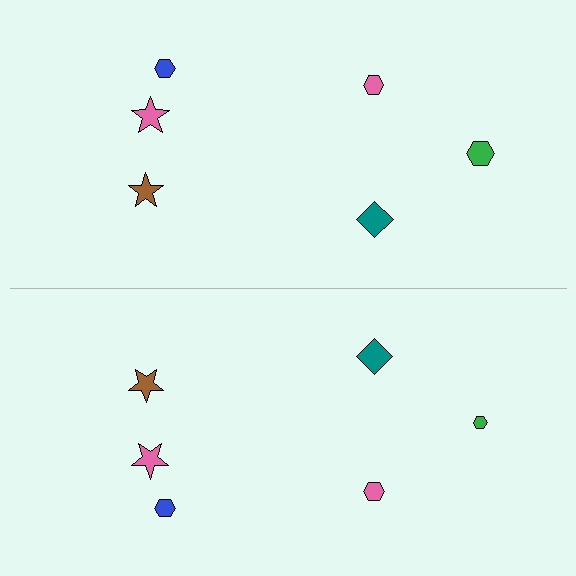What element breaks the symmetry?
The green hexagon on the bottom side has a different size than its mirror counterpart.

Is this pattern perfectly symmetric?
No, the pattern is not perfectly symmetric. The green hexagon on the bottom side has a different size than its mirror counterpart.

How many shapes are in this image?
There are 12 shapes in this image.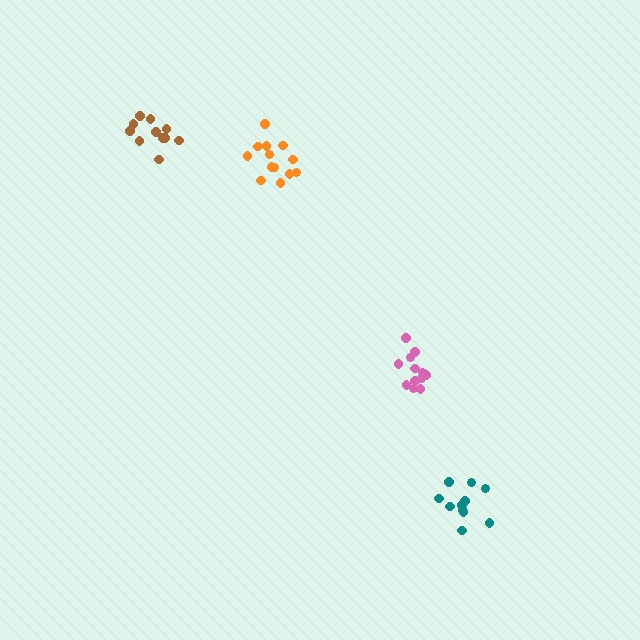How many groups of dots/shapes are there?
There are 4 groups.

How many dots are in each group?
Group 1: 12 dots, Group 2: 11 dots, Group 3: 13 dots, Group 4: 11 dots (47 total).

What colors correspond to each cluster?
The clusters are colored: pink, brown, orange, teal.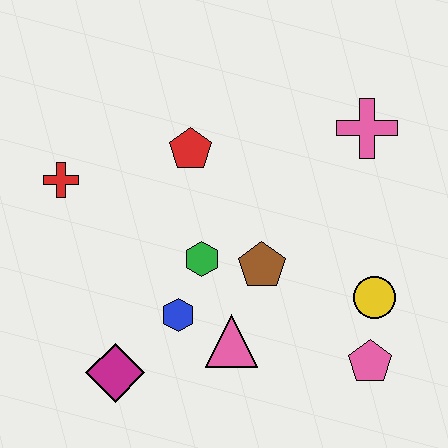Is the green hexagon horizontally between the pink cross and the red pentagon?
Yes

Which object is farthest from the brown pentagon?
The red cross is farthest from the brown pentagon.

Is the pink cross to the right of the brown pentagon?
Yes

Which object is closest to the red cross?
The red pentagon is closest to the red cross.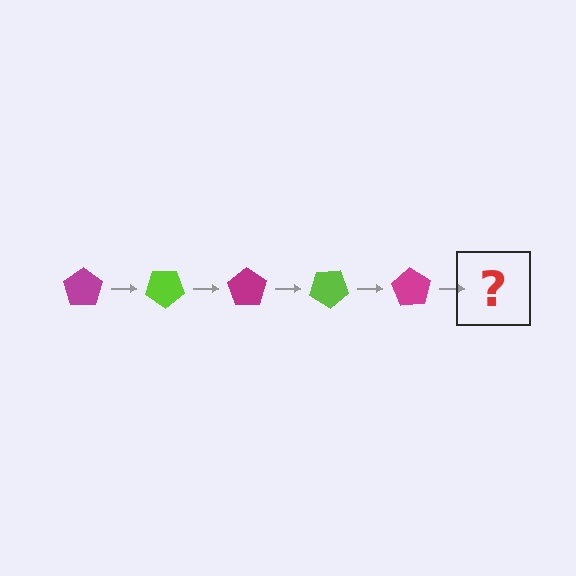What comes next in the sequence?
The next element should be a lime pentagon, rotated 175 degrees from the start.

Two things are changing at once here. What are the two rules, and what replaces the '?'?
The two rules are that it rotates 35 degrees each step and the color cycles through magenta and lime. The '?' should be a lime pentagon, rotated 175 degrees from the start.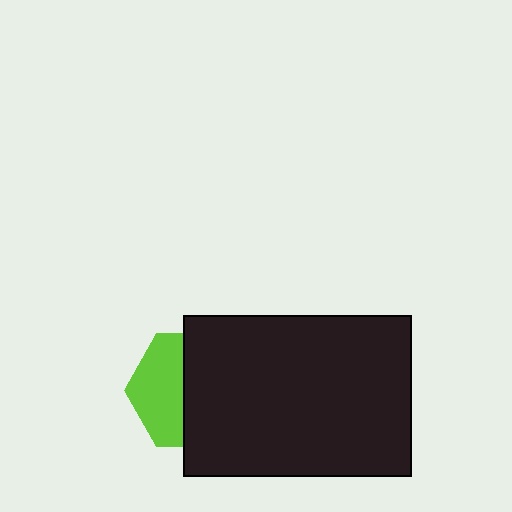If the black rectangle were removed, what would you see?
You would see the complete lime hexagon.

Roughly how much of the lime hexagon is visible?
A small part of it is visible (roughly 44%).